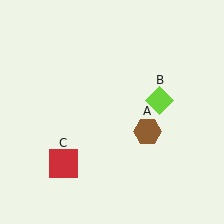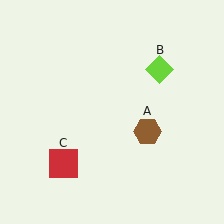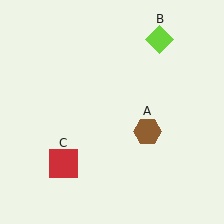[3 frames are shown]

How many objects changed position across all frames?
1 object changed position: lime diamond (object B).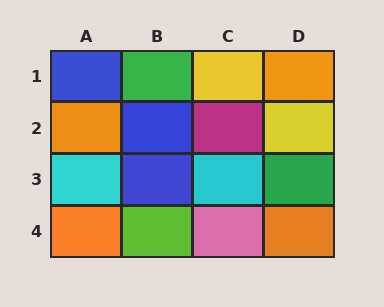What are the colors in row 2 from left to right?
Orange, blue, magenta, yellow.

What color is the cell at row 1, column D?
Orange.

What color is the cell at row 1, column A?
Blue.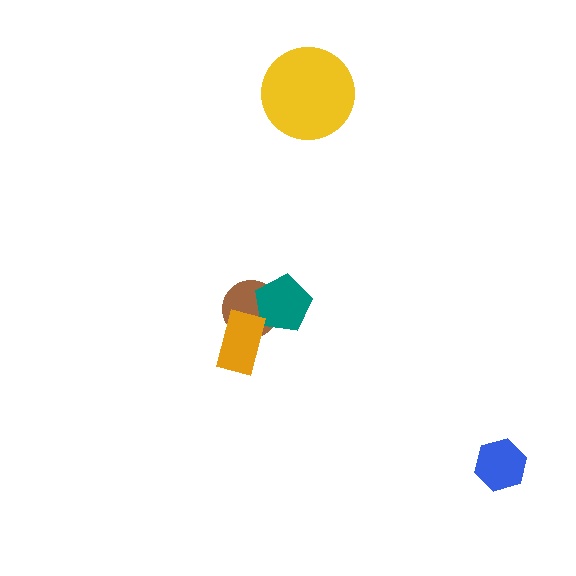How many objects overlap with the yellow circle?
0 objects overlap with the yellow circle.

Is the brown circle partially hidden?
Yes, it is partially covered by another shape.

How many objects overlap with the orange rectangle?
1 object overlaps with the orange rectangle.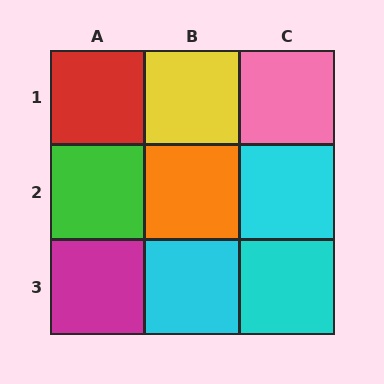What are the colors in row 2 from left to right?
Green, orange, cyan.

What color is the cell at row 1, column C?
Pink.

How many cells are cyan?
3 cells are cyan.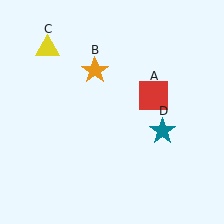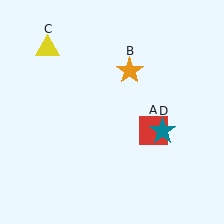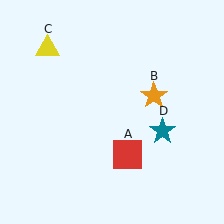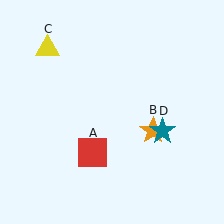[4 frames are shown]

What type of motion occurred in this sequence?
The red square (object A), orange star (object B) rotated clockwise around the center of the scene.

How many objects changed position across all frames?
2 objects changed position: red square (object A), orange star (object B).